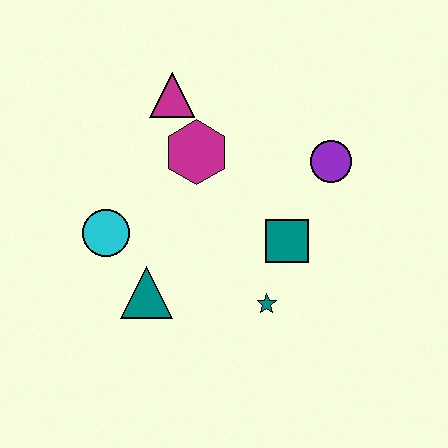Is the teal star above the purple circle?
No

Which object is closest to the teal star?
The teal square is closest to the teal star.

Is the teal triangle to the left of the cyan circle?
No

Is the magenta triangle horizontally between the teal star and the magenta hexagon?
No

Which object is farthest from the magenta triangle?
The teal star is farthest from the magenta triangle.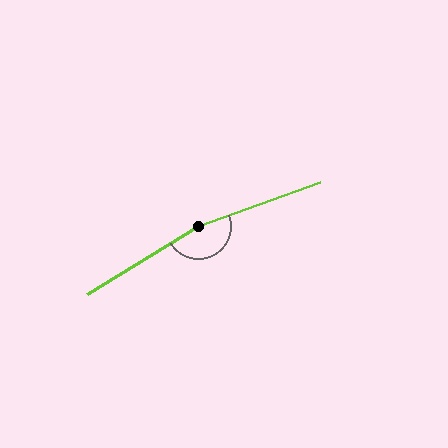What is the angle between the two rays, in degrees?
Approximately 168 degrees.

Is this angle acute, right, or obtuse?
It is obtuse.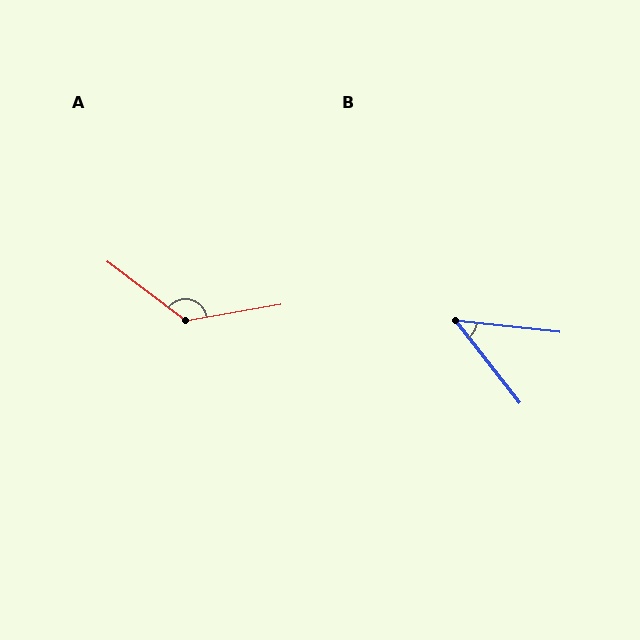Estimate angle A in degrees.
Approximately 133 degrees.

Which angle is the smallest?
B, at approximately 46 degrees.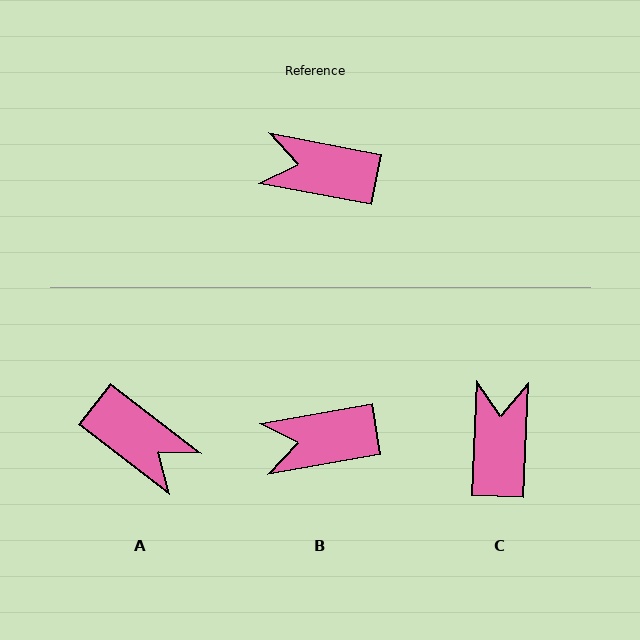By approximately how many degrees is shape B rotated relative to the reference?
Approximately 21 degrees counter-clockwise.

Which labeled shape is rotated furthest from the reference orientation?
A, about 153 degrees away.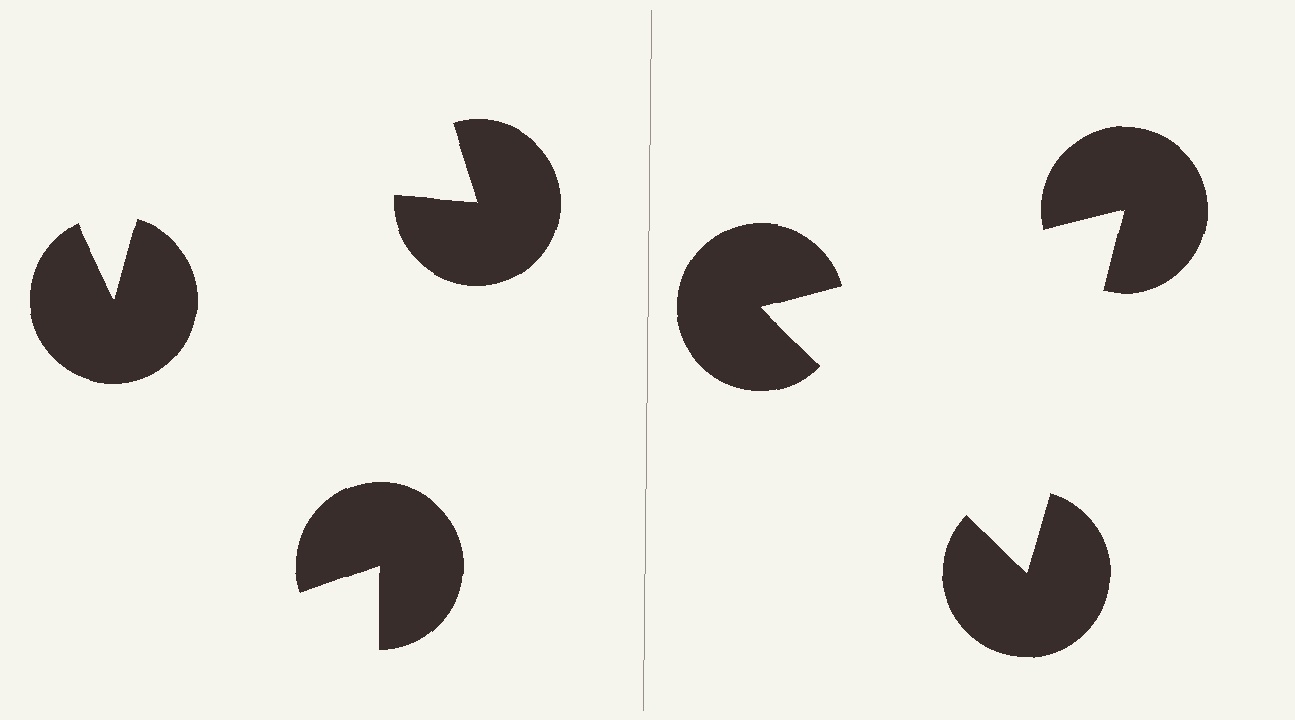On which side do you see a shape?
An illusory triangle appears on the right side. On the left side the wedge cuts are rotated, so no coherent shape forms.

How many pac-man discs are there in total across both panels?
6 — 3 on each side.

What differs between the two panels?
The pac-man discs are positioned identically on both sides; only the wedge orientations differ. On the right they align to a triangle; on the left they are misaligned.